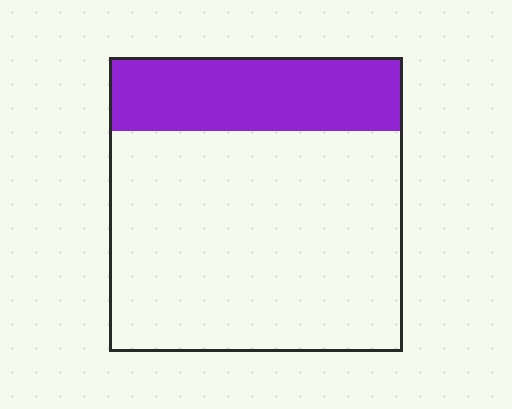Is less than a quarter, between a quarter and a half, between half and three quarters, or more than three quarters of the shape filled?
Between a quarter and a half.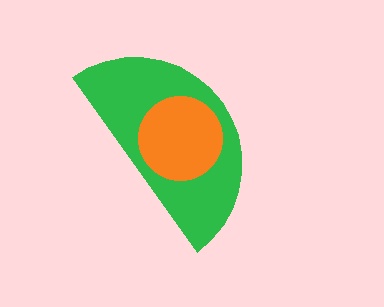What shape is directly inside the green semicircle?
The orange circle.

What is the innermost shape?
The orange circle.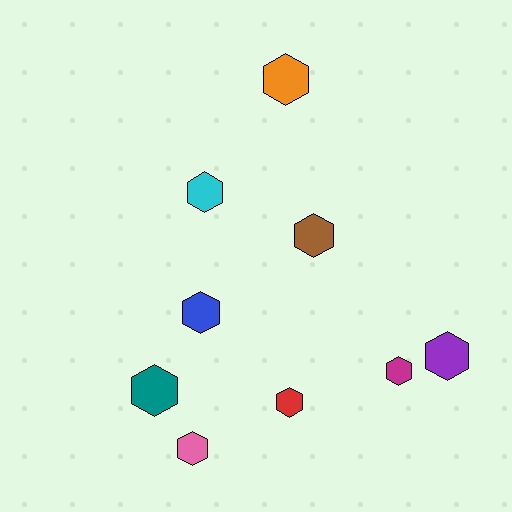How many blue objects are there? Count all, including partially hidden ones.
There is 1 blue object.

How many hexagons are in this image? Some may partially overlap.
There are 9 hexagons.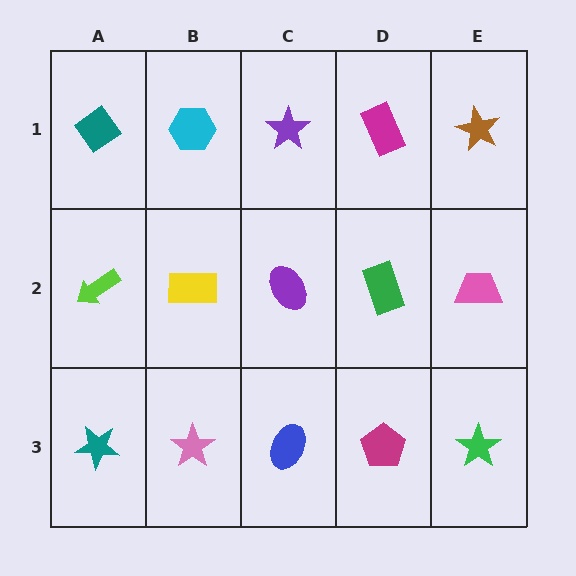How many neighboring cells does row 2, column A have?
3.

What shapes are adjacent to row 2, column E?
A brown star (row 1, column E), a green star (row 3, column E), a green rectangle (row 2, column D).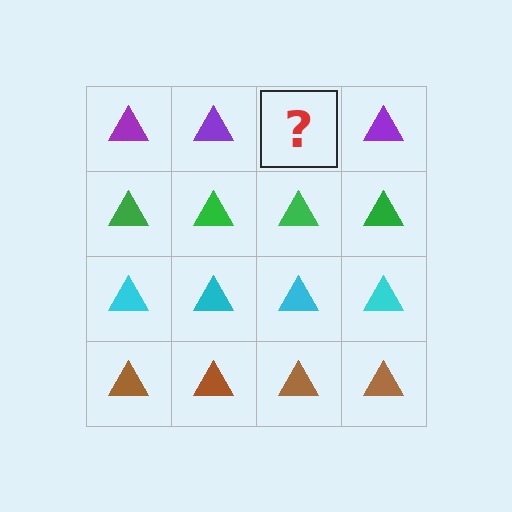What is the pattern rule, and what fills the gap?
The rule is that each row has a consistent color. The gap should be filled with a purple triangle.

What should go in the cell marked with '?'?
The missing cell should contain a purple triangle.